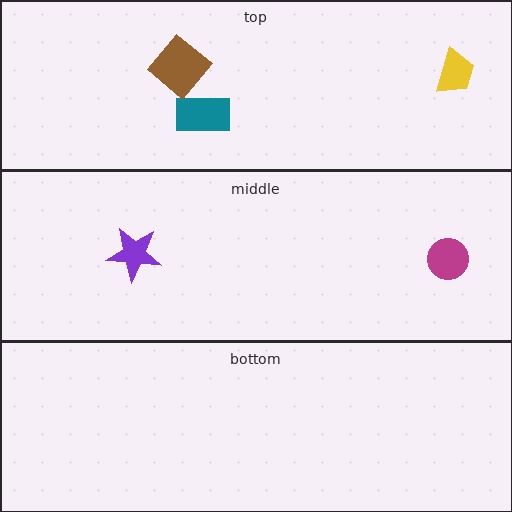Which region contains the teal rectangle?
The top region.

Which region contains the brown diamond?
The top region.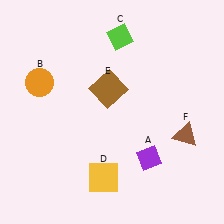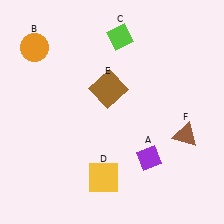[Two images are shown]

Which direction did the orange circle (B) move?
The orange circle (B) moved up.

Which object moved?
The orange circle (B) moved up.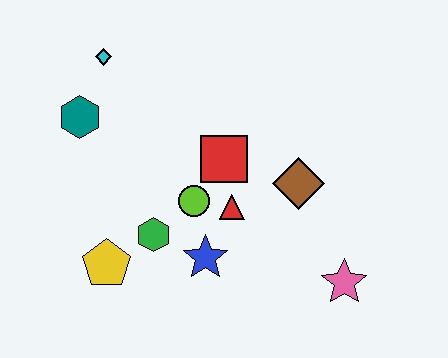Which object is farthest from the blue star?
The cyan diamond is farthest from the blue star.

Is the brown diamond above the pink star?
Yes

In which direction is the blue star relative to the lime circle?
The blue star is below the lime circle.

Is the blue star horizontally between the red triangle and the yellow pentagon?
Yes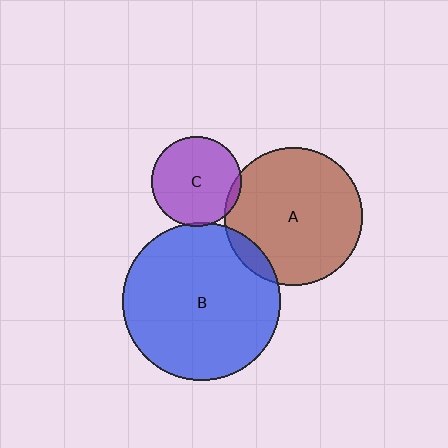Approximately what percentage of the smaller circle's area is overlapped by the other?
Approximately 5%.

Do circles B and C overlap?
Yes.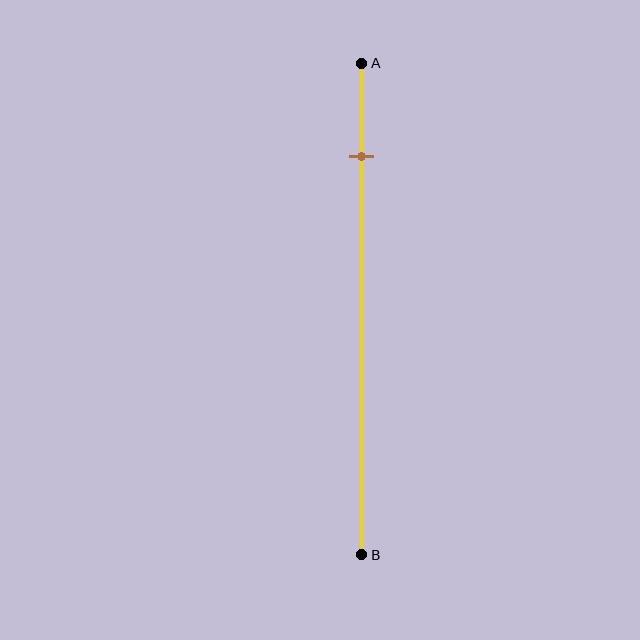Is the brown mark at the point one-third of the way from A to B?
No, the mark is at about 20% from A, not at the 33% one-third point.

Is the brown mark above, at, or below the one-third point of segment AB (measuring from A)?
The brown mark is above the one-third point of segment AB.